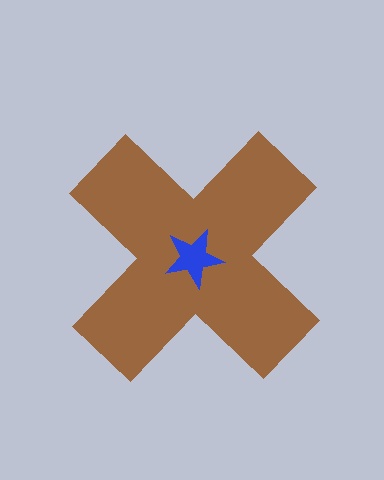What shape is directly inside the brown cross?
The blue star.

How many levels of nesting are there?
2.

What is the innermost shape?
The blue star.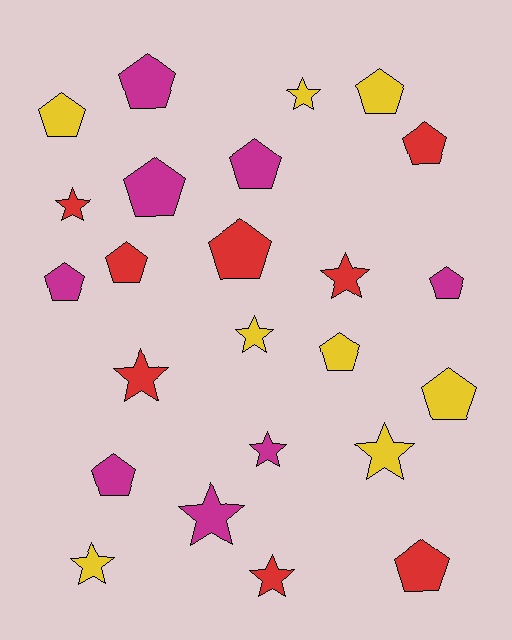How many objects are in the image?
There are 24 objects.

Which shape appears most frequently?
Pentagon, with 14 objects.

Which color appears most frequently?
Red, with 8 objects.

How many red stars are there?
There are 4 red stars.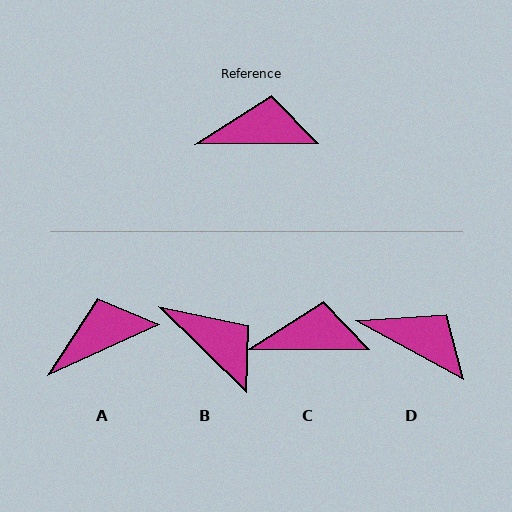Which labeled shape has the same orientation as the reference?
C.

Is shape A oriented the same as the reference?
No, it is off by about 24 degrees.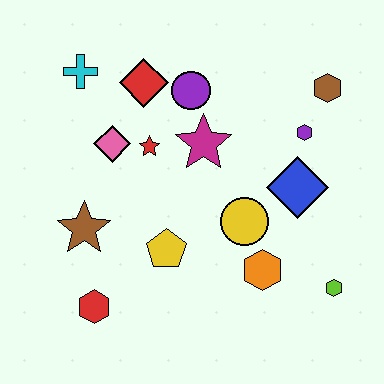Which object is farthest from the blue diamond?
The cyan cross is farthest from the blue diamond.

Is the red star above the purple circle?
No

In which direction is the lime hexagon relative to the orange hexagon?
The lime hexagon is to the right of the orange hexagon.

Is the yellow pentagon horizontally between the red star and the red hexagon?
No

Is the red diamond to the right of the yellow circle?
No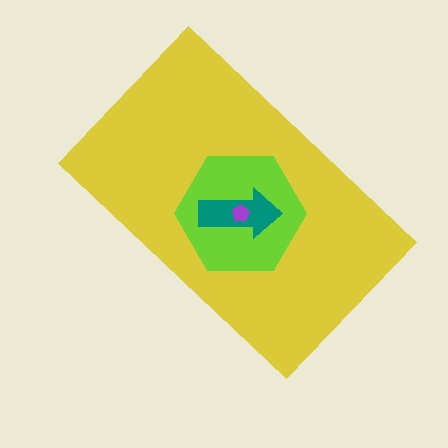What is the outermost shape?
The yellow rectangle.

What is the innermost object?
The purple pentagon.